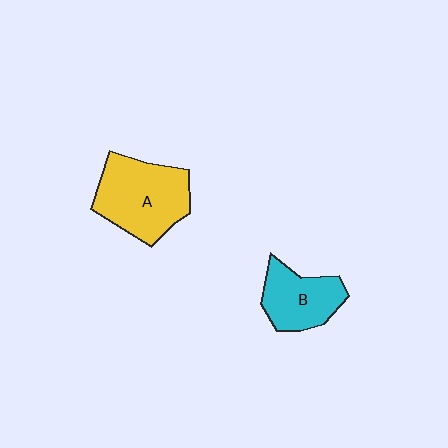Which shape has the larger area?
Shape A (yellow).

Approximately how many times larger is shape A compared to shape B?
Approximately 1.5 times.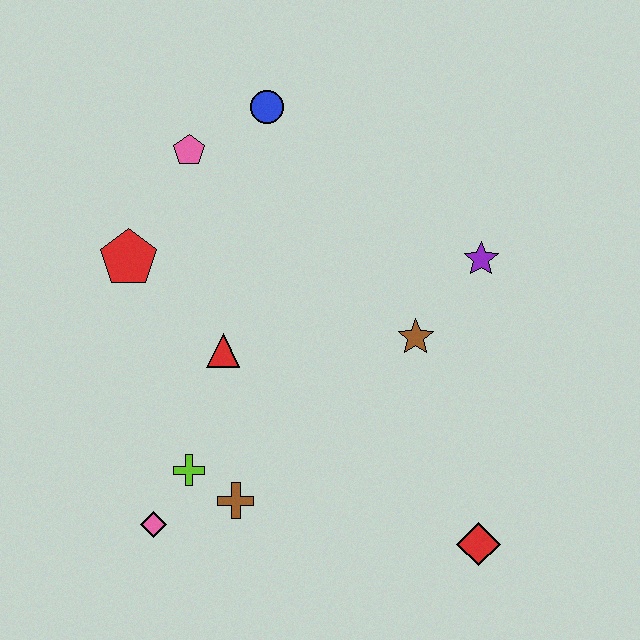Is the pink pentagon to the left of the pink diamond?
No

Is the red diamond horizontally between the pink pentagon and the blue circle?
No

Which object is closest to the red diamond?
The brown star is closest to the red diamond.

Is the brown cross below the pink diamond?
No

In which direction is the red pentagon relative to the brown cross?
The red pentagon is above the brown cross.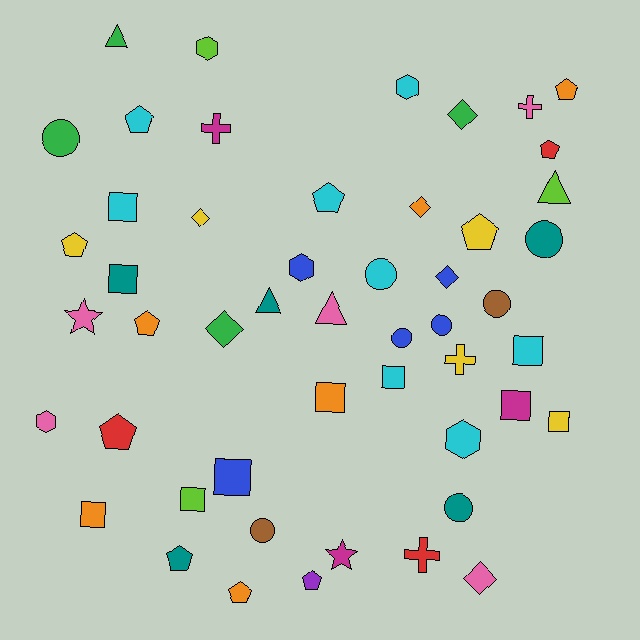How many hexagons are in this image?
There are 5 hexagons.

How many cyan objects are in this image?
There are 8 cyan objects.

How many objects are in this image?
There are 50 objects.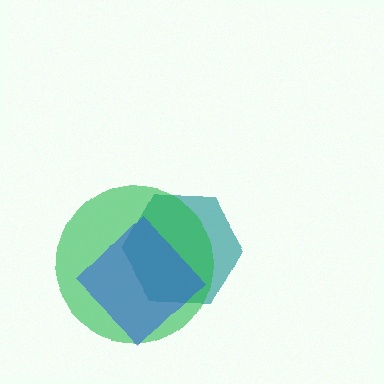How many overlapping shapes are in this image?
There are 3 overlapping shapes in the image.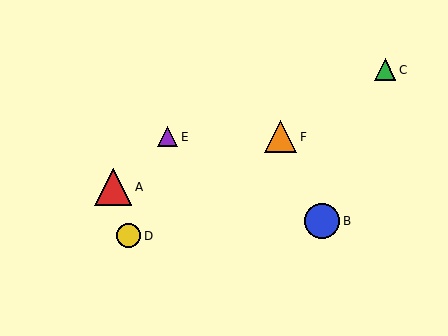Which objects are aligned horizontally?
Objects E, F are aligned horizontally.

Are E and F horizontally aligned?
Yes, both are at y≈137.